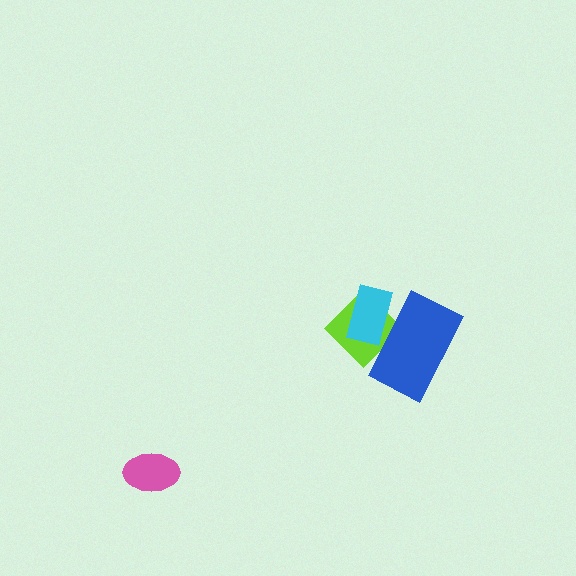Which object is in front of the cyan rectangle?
The blue rectangle is in front of the cyan rectangle.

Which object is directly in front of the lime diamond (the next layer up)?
The cyan rectangle is directly in front of the lime diamond.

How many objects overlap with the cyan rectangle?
2 objects overlap with the cyan rectangle.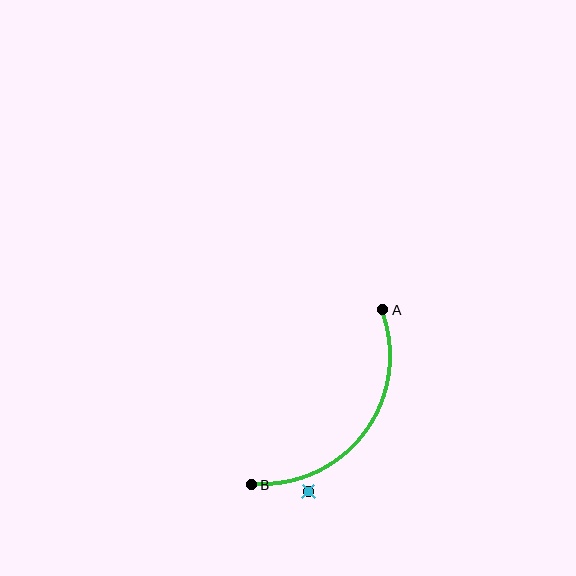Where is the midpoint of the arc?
The arc midpoint is the point on the curve farthest from the straight line joining A and B. It sits below and to the right of that line.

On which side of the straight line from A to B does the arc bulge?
The arc bulges below and to the right of the straight line connecting A and B.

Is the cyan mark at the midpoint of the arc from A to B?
No — the cyan mark does not lie on the arc at all. It sits slightly outside the curve.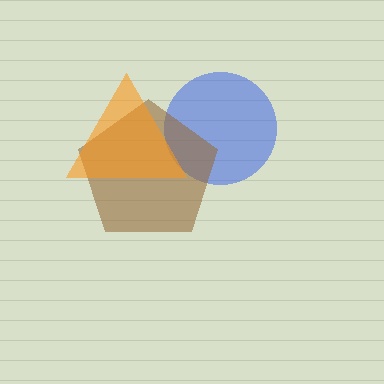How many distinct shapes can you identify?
There are 3 distinct shapes: a blue circle, a brown pentagon, an orange triangle.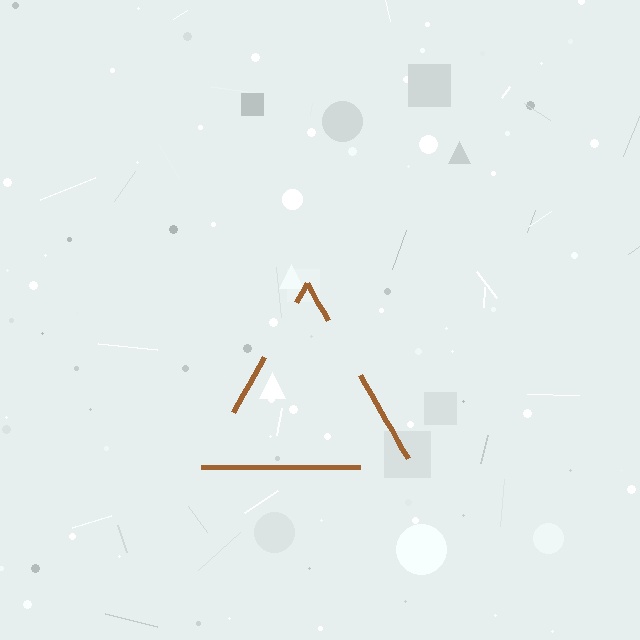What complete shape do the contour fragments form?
The contour fragments form a triangle.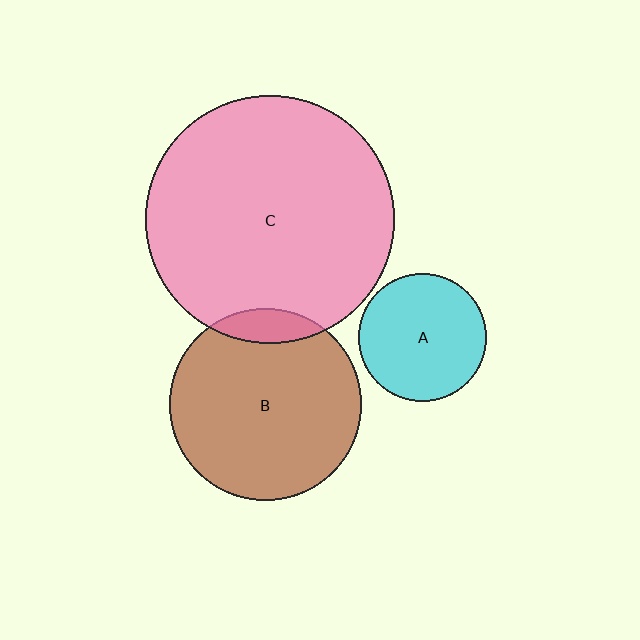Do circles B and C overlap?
Yes.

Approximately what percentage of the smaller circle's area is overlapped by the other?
Approximately 10%.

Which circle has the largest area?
Circle C (pink).